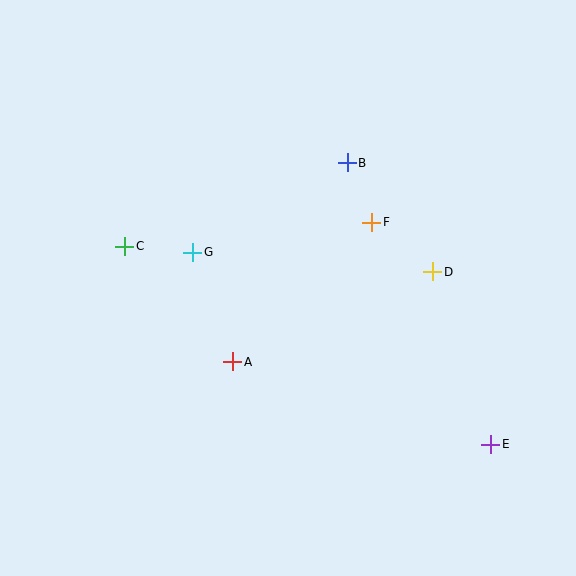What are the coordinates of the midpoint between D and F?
The midpoint between D and F is at (402, 247).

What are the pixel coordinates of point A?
Point A is at (233, 362).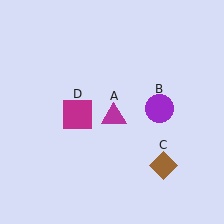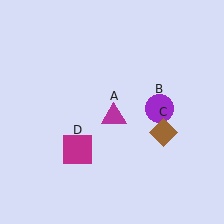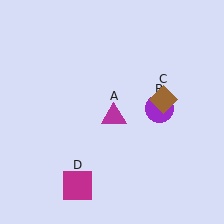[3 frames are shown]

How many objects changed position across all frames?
2 objects changed position: brown diamond (object C), magenta square (object D).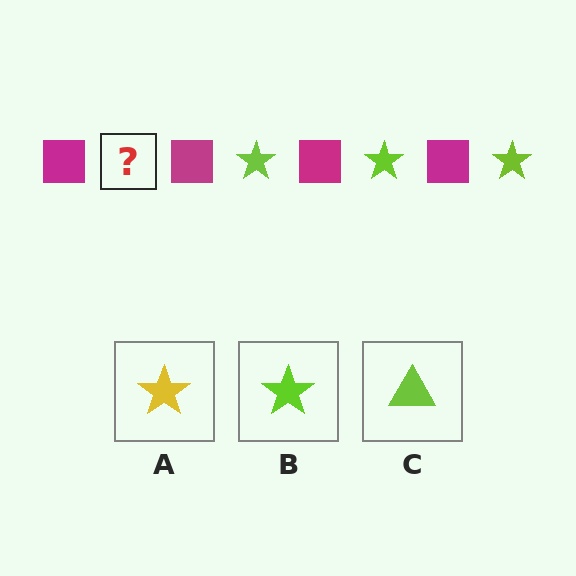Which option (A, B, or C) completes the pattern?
B.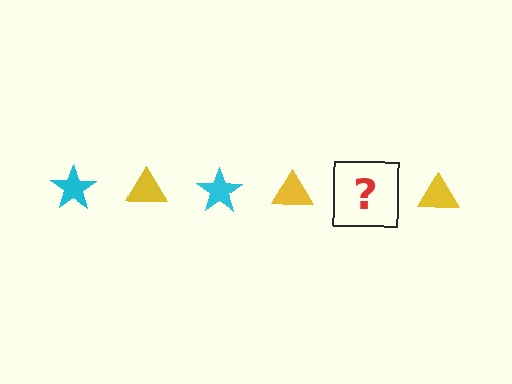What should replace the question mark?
The question mark should be replaced with a cyan star.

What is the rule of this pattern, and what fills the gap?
The rule is that the pattern alternates between cyan star and yellow triangle. The gap should be filled with a cyan star.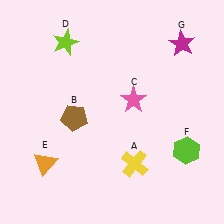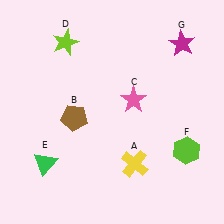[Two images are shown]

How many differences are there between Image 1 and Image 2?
There is 1 difference between the two images.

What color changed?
The triangle (E) changed from orange in Image 1 to green in Image 2.